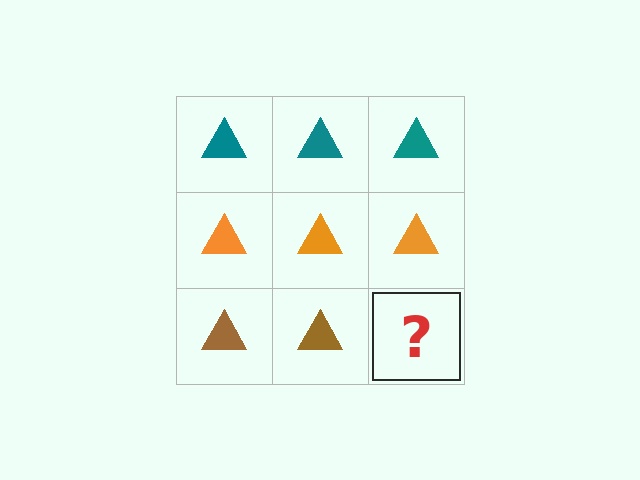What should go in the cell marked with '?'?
The missing cell should contain a brown triangle.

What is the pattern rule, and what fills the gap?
The rule is that each row has a consistent color. The gap should be filled with a brown triangle.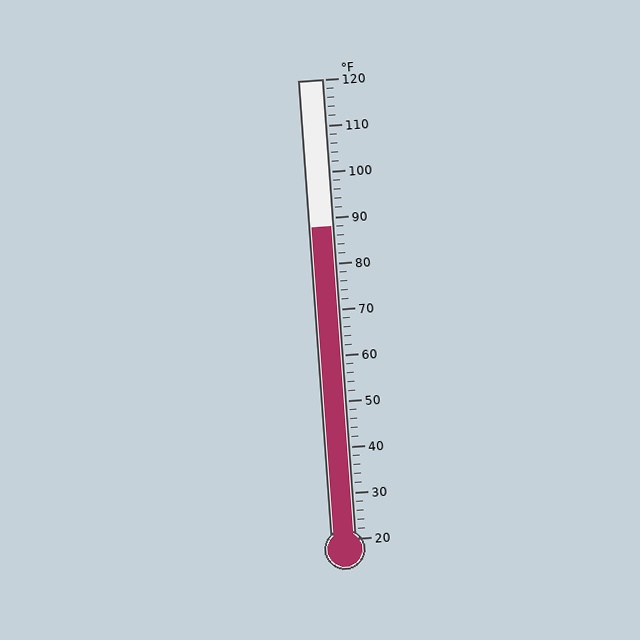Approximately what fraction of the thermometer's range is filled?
The thermometer is filled to approximately 70% of its range.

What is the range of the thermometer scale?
The thermometer scale ranges from 20°F to 120°F.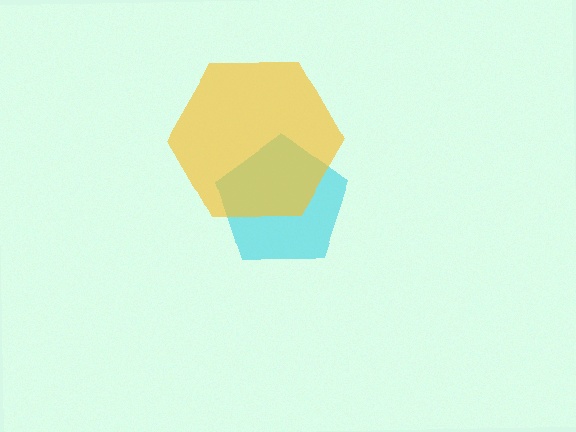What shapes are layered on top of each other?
The layered shapes are: a cyan pentagon, a yellow hexagon.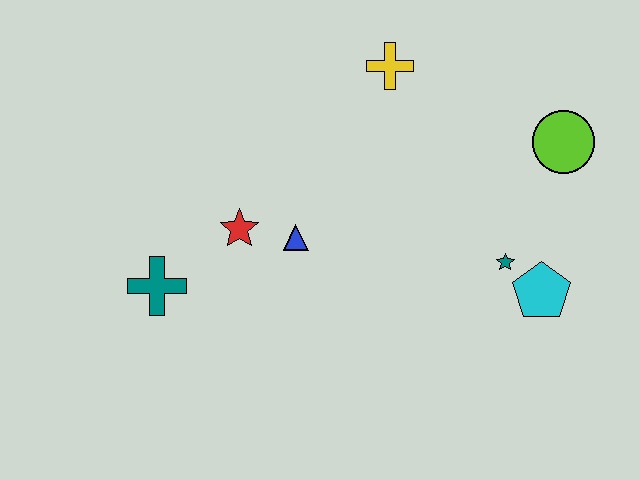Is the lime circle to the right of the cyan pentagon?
Yes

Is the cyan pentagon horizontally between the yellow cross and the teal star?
No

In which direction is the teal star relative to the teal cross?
The teal star is to the right of the teal cross.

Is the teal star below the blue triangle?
Yes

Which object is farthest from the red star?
The lime circle is farthest from the red star.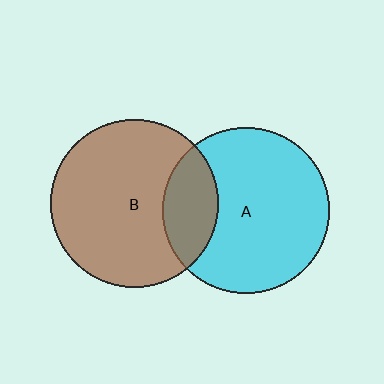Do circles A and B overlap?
Yes.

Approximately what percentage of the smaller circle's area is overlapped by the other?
Approximately 20%.